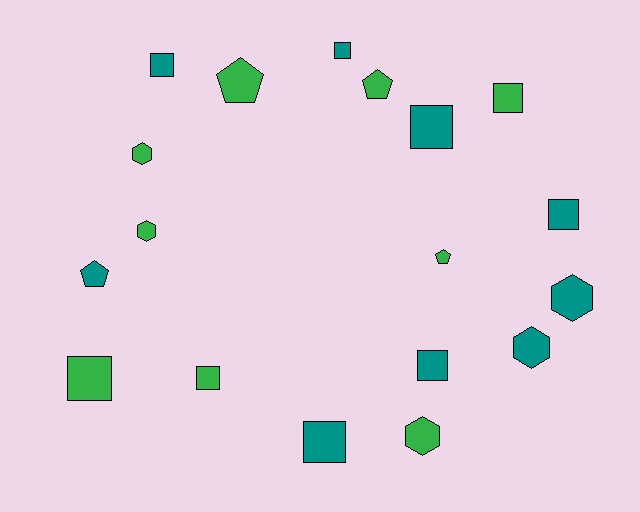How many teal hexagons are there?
There are 2 teal hexagons.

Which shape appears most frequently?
Square, with 9 objects.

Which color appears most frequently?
Teal, with 9 objects.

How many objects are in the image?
There are 18 objects.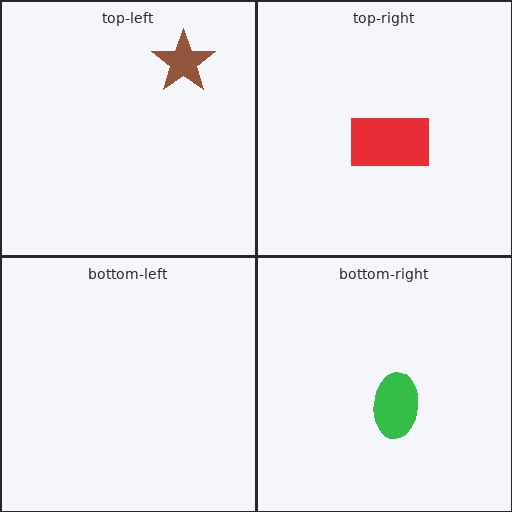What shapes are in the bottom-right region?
The green ellipse.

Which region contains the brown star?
The top-left region.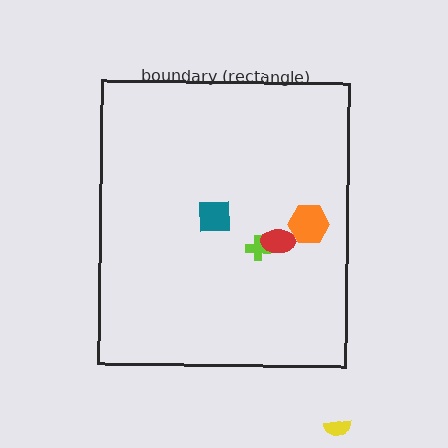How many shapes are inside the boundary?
4 inside, 1 outside.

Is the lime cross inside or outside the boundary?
Inside.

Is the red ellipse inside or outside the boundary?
Inside.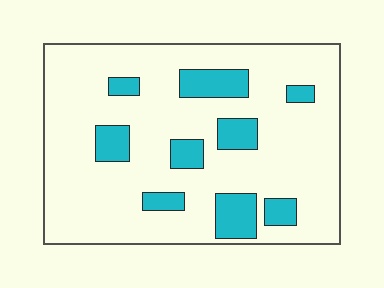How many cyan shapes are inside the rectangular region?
9.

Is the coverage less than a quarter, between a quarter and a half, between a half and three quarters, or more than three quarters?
Less than a quarter.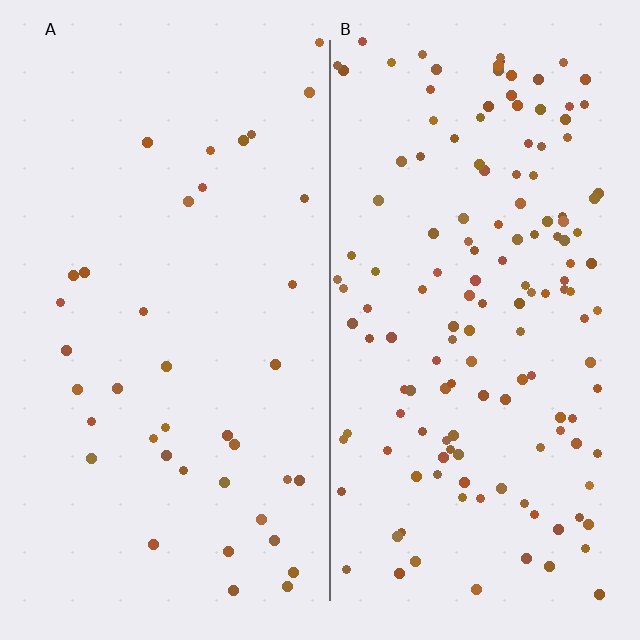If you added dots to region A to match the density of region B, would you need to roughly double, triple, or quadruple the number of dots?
Approximately quadruple.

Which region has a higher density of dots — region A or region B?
B (the right).